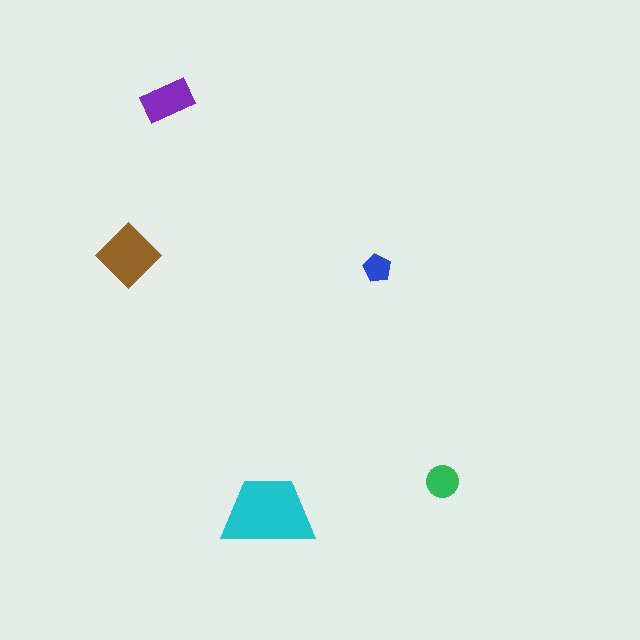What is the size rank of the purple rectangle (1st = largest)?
3rd.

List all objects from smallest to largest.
The blue pentagon, the green circle, the purple rectangle, the brown diamond, the cyan trapezoid.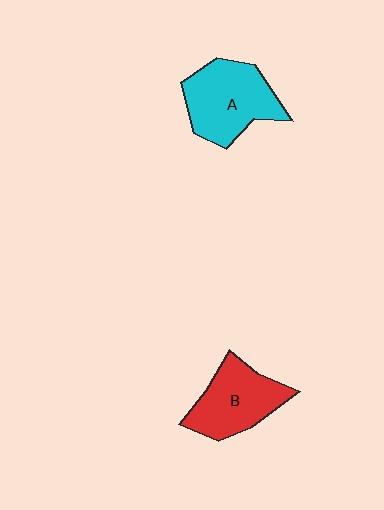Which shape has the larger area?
Shape A (cyan).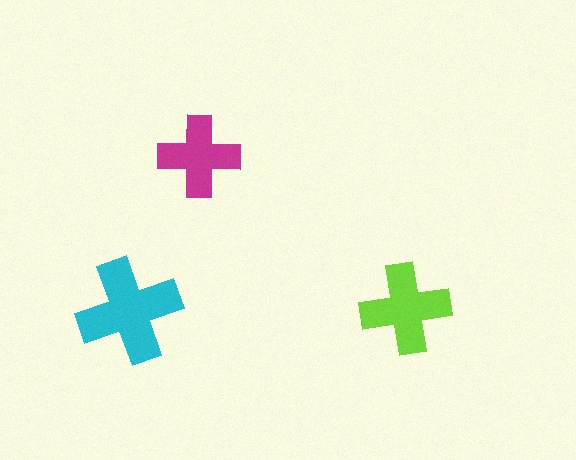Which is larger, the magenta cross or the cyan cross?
The cyan one.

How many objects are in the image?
There are 3 objects in the image.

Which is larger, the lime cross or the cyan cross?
The cyan one.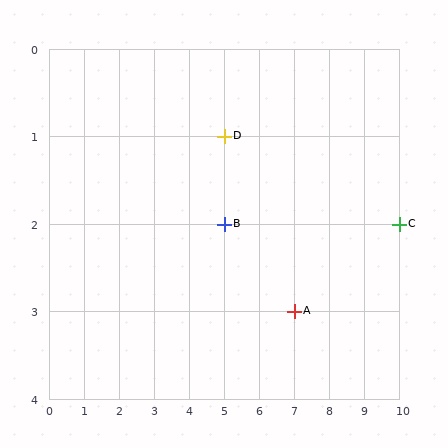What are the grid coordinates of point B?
Point B is at grid coordinates (5, 2).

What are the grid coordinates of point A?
Point A is at grid coordinates (7, 3).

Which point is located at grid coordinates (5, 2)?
Point B is at (5, 2).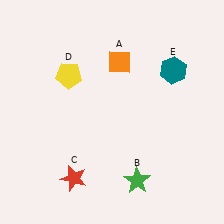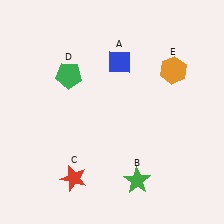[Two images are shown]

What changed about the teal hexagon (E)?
In Image 1, E is teal. In Image 2, it changed to orange.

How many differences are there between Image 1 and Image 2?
There are 3 differences between the two images.